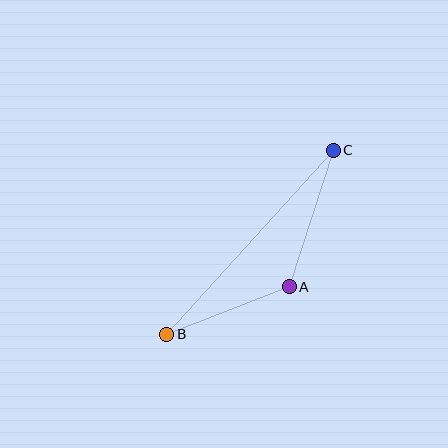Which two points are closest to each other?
Points A and B are closest to each other.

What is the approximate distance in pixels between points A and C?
The distance between A and C is approximately 143 pixels.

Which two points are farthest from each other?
Points B and C are farthest from each other.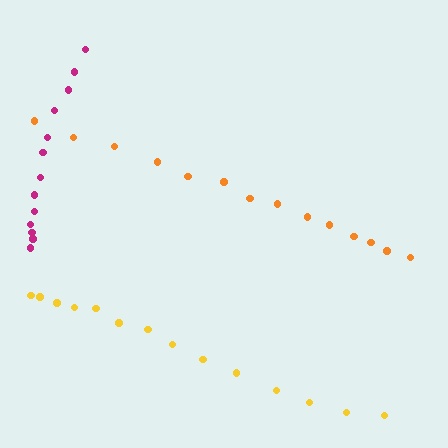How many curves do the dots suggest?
There are 3 distinct paths.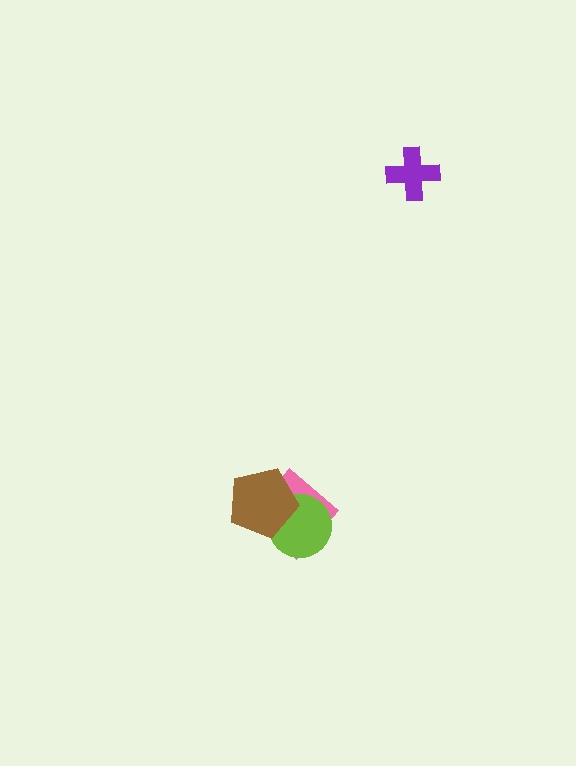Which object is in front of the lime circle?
The brown pentagon is in front of the lime circle.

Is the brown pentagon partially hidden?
No, no other shape covers it.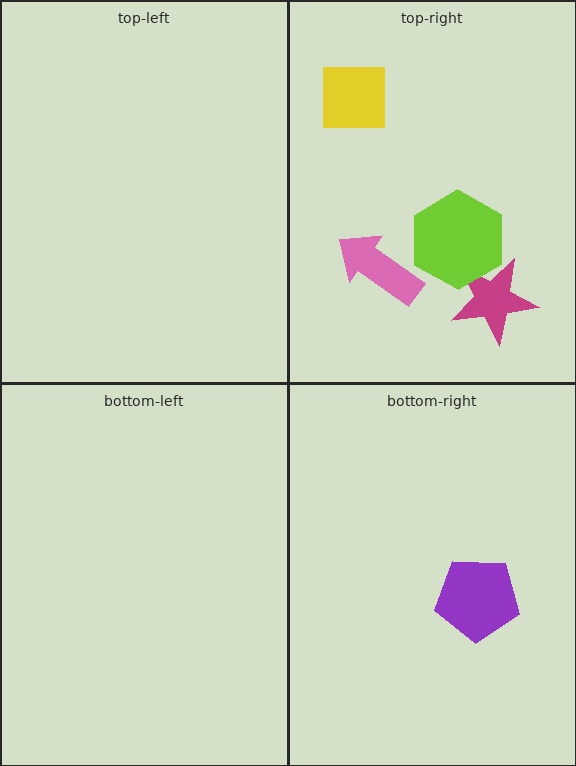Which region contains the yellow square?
The top-right region.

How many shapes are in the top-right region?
4.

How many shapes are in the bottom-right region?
1.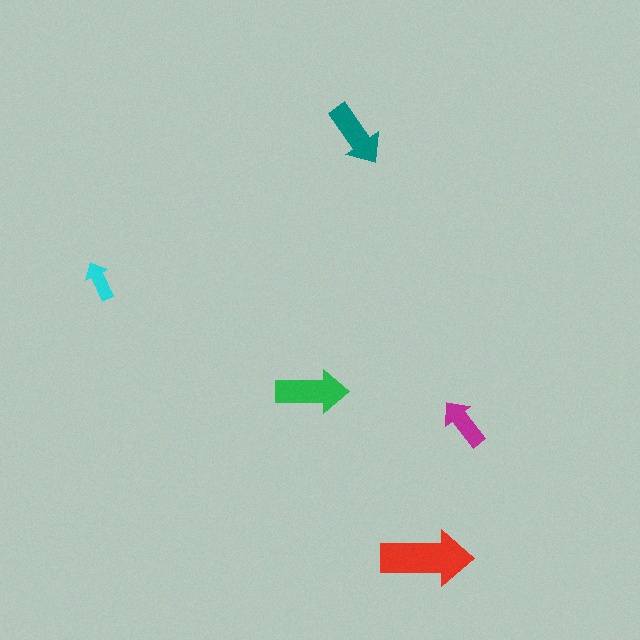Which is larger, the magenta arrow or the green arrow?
The green one.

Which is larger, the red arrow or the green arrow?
The red one.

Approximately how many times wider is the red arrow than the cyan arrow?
About 2.5 times wider.